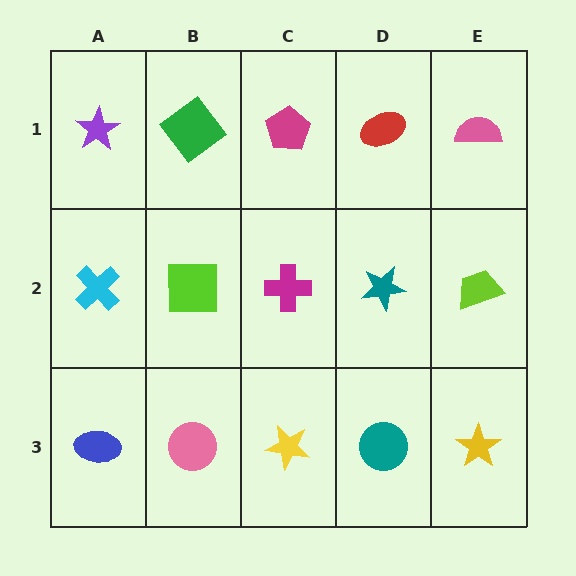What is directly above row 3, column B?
A lime square.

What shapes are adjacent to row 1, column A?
A cyan cross (row 2, column A), a green diamond (row 1, column B).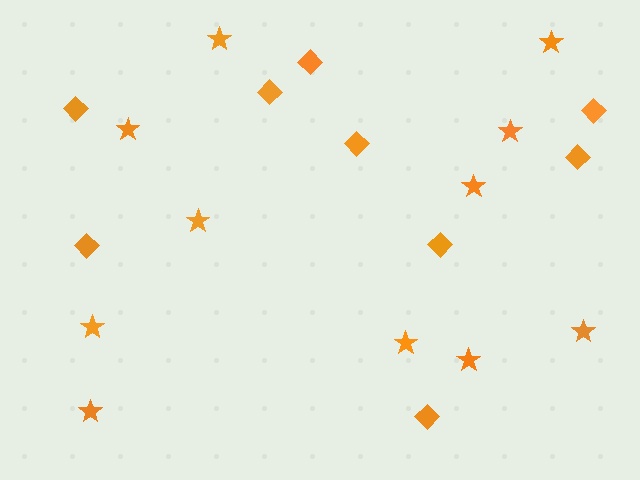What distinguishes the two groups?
There are 2 groups: one group of stars (11) and one group of diamonds (9).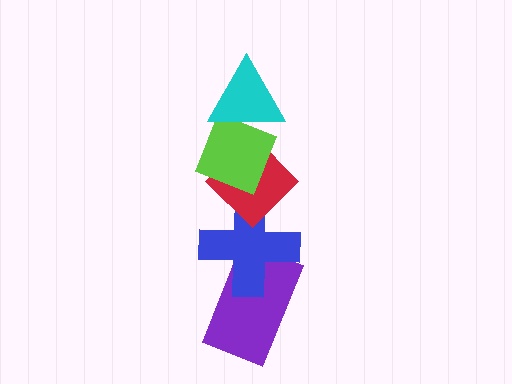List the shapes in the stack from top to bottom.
From top to bottom: the cyan triangle, the lime diamond, the red diamond, the blue cross, the purple rectangle.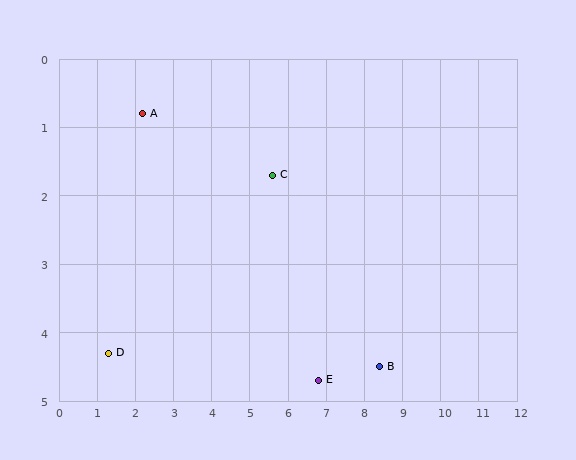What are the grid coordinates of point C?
Point C is at approximately (5.6, 1.7).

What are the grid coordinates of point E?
Point E is at approximately (6.8, 4.7).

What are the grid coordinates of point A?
Point A is at approximately (2.2, 0.8).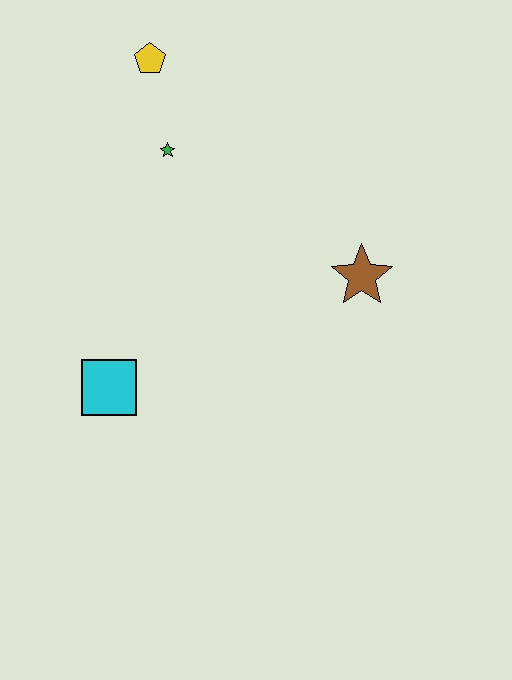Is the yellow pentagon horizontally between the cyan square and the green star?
Yes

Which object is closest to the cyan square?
The green star is closest to the cyan square.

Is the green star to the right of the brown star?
No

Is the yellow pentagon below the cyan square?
No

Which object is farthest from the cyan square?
The yellow pentagon is farthest from the cyan square.